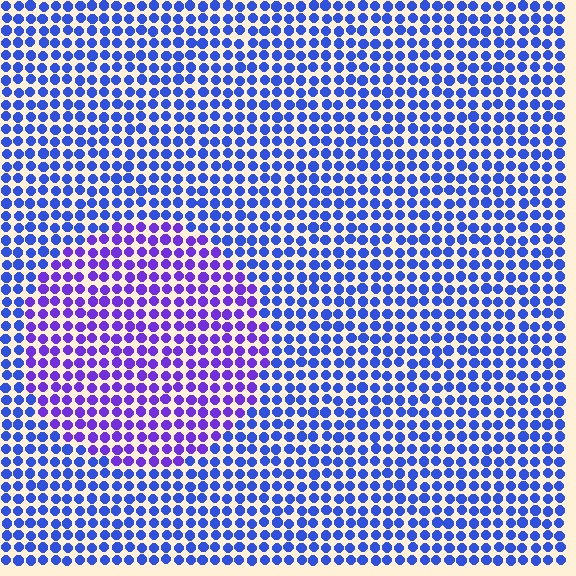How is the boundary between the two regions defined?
The boundary is defined purely by a slight shift in hue (about 35 degrees). Spacing, size, and orientation are identical on both sides.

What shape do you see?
I see a circle.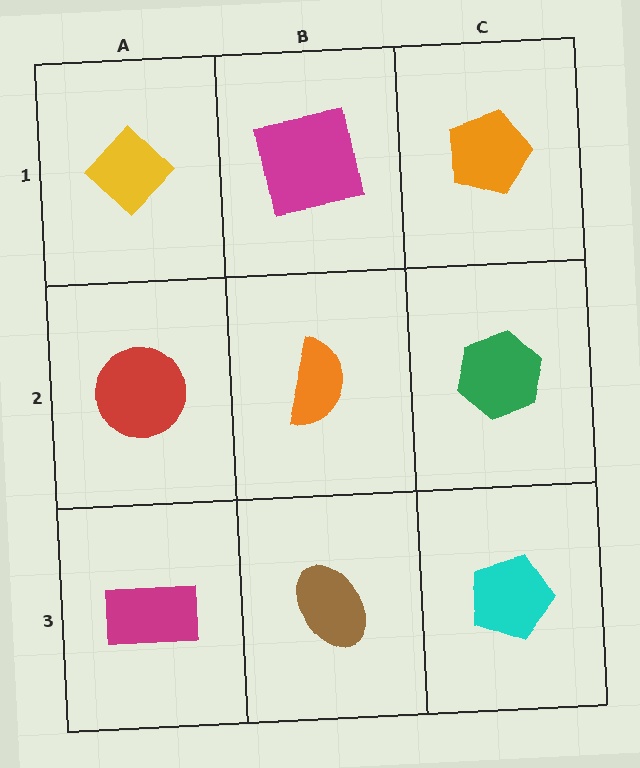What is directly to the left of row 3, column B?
A magenta rectangle.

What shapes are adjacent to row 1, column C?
A green hexagon (row 2, column C), a magenta square (row 1, column B).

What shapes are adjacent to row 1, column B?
An orange semicircle (row 2, column B), a yellow diamond (row 1, column A), an orange pentagon (row 1, column C).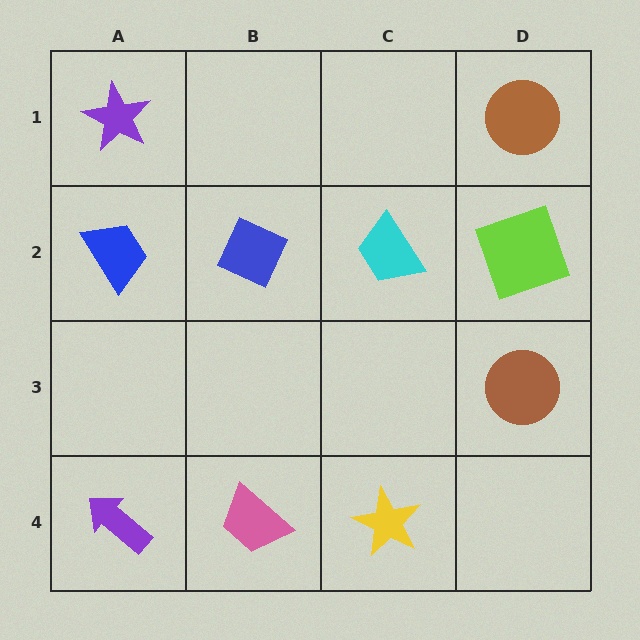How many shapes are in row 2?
4 shapes.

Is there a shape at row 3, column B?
No, that cell is empty.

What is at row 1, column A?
A purple star.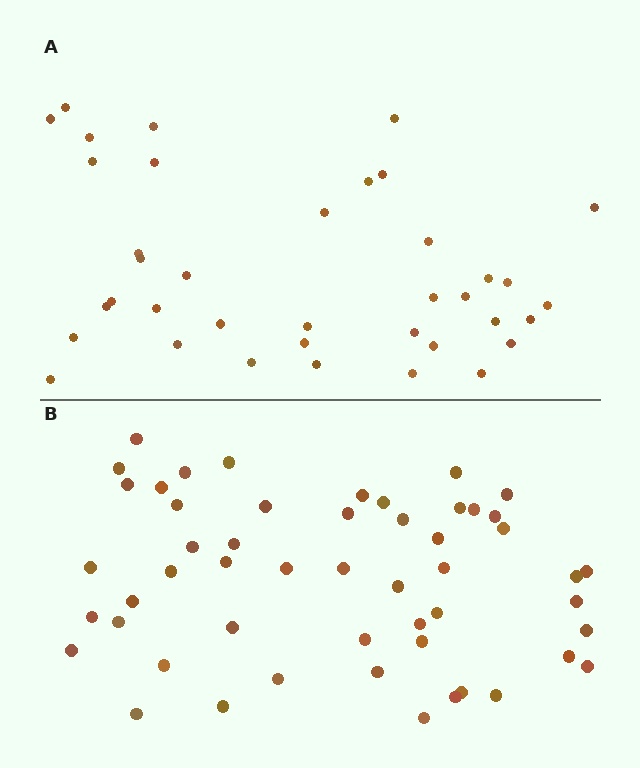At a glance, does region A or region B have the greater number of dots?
Region B (the bottom region) has more dots.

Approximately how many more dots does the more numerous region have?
Region B has approximately 15 more dots than region A.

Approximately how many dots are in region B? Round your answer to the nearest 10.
About 50 dots. (The exact count is 52, which rounds to 50.)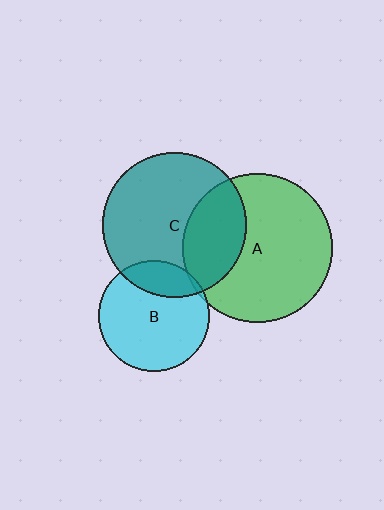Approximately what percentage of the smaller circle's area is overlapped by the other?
Approximately 5%.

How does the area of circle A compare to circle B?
Approximately 1.8 times.